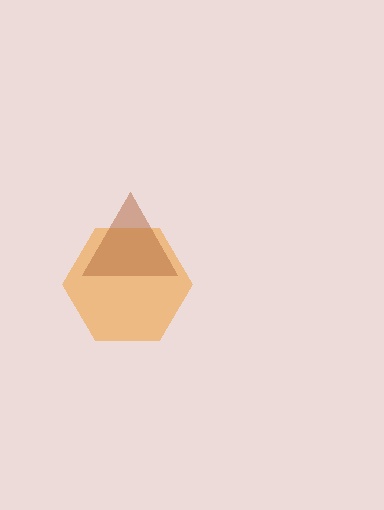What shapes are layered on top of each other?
The layered shapes are: an orange hexagon, a brown triangle.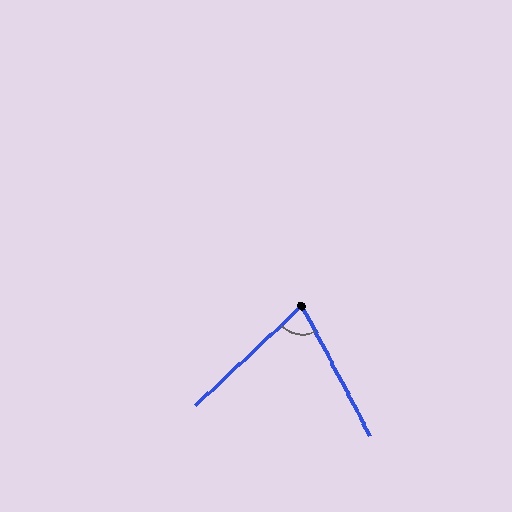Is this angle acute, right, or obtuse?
It is acute.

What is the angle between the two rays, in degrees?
Approximately 75 degrees.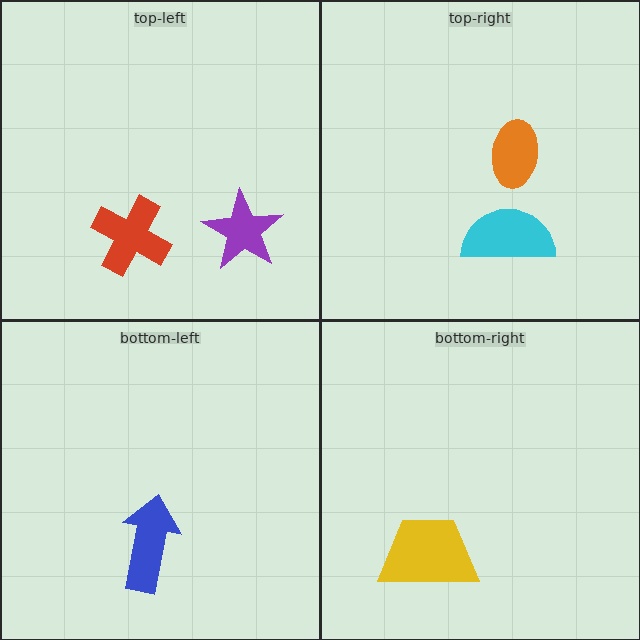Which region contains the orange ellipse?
The top-right region.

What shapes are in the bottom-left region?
The blue arrow.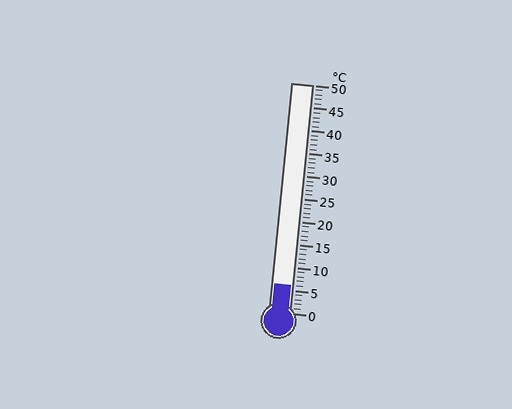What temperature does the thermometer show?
The thermometer shows approximately 6°C.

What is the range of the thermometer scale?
The thermometer scale ranges from 0°C to 50°C.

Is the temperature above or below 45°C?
The temperature is below 45°C.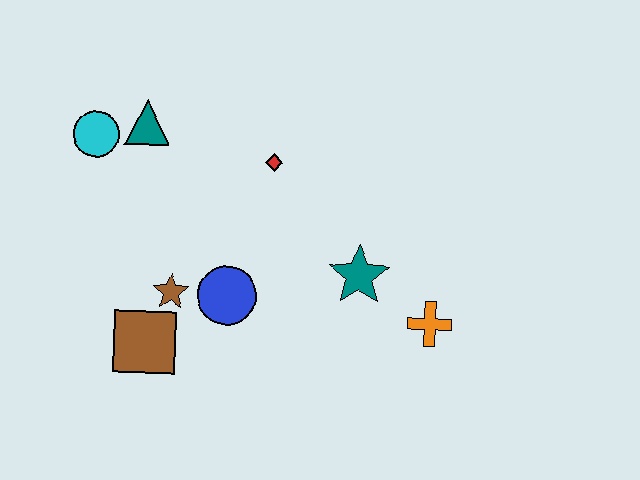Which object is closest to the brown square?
The brown star is closest to the brown square.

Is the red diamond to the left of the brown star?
No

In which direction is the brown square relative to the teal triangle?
The brown square is below the teal triangle.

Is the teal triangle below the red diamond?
No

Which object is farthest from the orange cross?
The cyan circle is farthest from the orange cross.